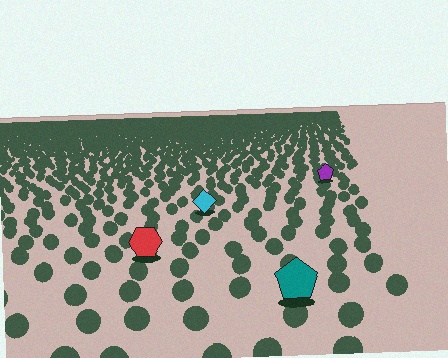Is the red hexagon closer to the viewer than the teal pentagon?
No. The teal pentagon is closer — you can tell from the texture gradient: the ground texture is coarser near it.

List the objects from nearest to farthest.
From nearest to farthest: the teal pentagon, the red hexagon, the cyan diamond, the purple pentagon.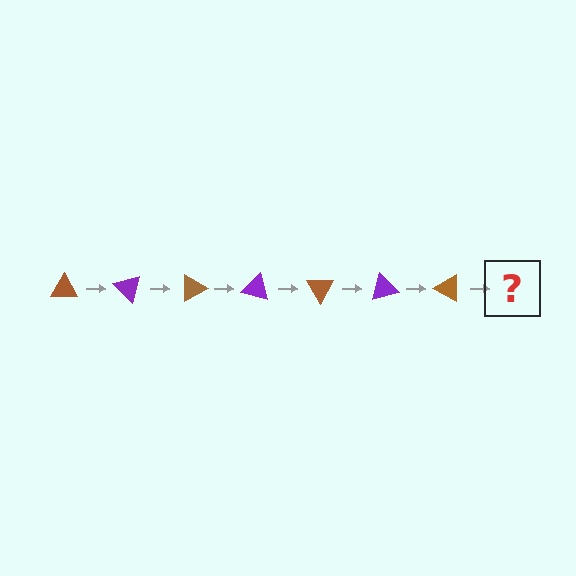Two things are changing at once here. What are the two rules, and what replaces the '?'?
The two rules are that it rotates 45 degrees each step and the color cycles through brown and purple. The '?' should be a purple triangle, rotated 315 degrees from the start.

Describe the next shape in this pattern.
It should be a purple triangle, rotated 315 degrees from the start.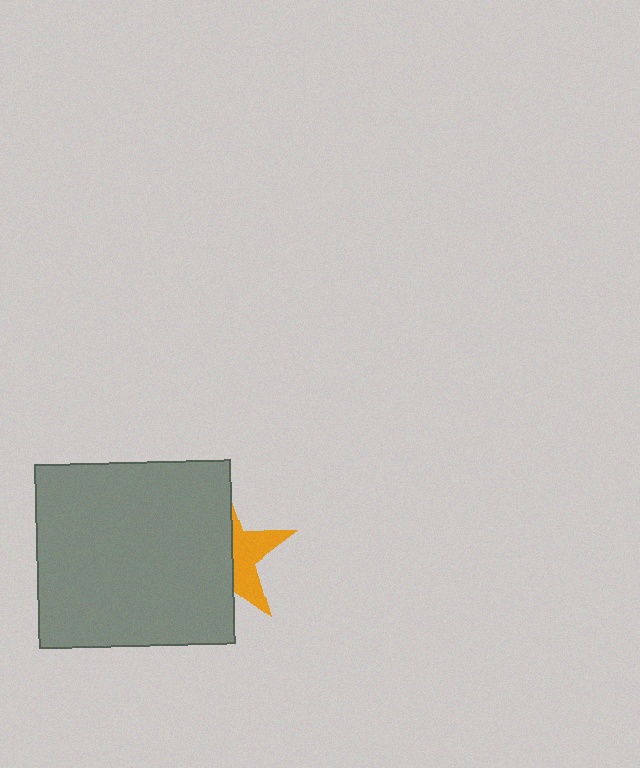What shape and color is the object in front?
The object in front is a gray rectangle.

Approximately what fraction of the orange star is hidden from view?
Roughly 63% of the orange star is hidden behind the gray rectangle.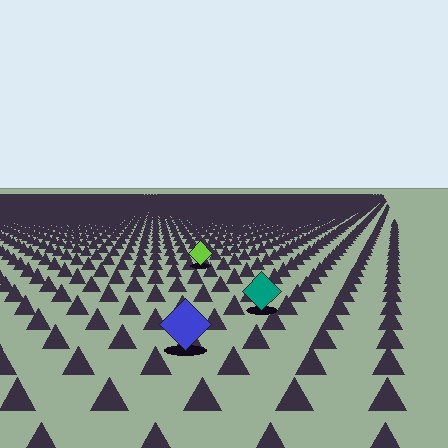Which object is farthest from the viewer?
The lime diamond is farthest from the viewer. It appears smaller and the ground texture around it is denser.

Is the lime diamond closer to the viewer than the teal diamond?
No. The teal diamond is closer — you can tell from the texture gradient: the ground texture is coarser near it.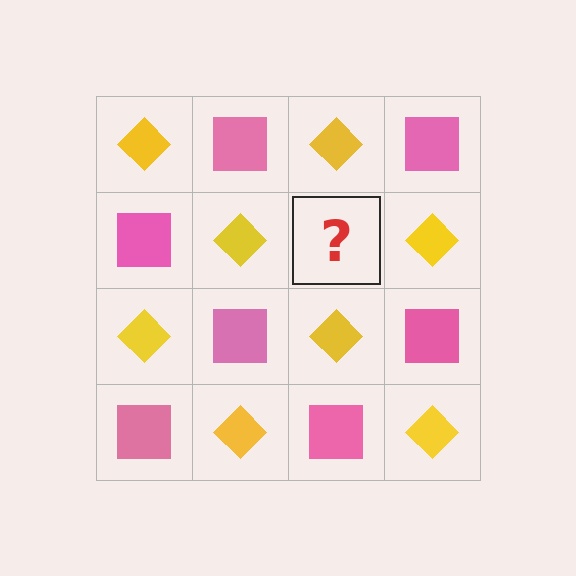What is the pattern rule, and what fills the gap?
The rule is that it alternates yellow diamond and pink square in a checkerboard pattern. The gap should be filled with a pink square.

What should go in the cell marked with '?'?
The missing cell should contain a pink square.